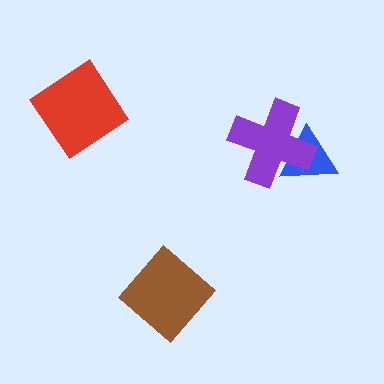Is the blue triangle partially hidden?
Yes, it is partially covered by another shape.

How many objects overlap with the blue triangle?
1 object overlaps with the blue triangle.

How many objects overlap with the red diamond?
0 objects overlap with the red diamond.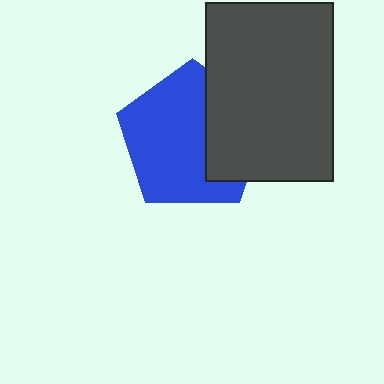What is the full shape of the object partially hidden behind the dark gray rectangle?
The partially hidden object is a blue pentagon.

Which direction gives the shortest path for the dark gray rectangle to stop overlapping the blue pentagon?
Moving right gives the shortest separation.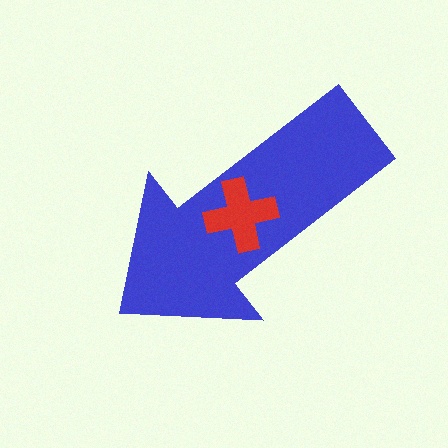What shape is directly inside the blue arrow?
The red cross.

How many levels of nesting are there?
2.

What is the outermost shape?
The blue arrow.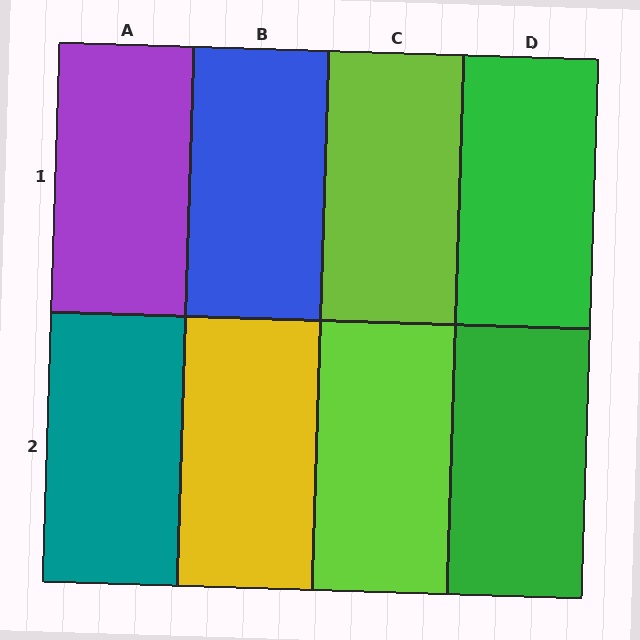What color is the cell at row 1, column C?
Lime.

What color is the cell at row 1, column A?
Purple.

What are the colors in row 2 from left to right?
Teal, yellow, lime, green.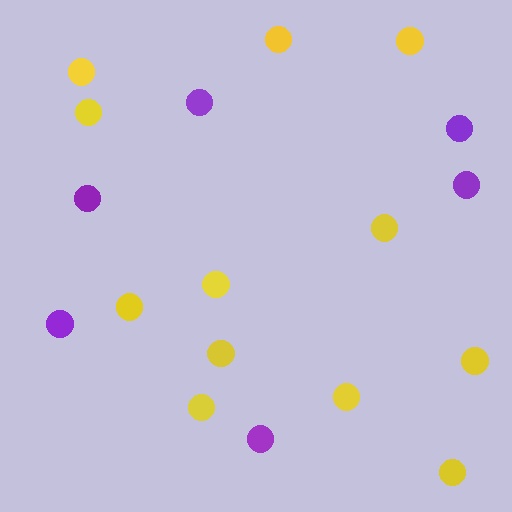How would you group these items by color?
There are 2 groups: one group of yellow circles (12) and one group of purple circles (6).